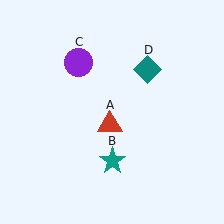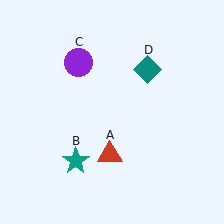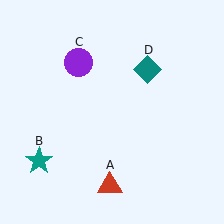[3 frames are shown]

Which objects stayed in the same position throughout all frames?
Purple circle (object C) and teal diamond (object D) remained stationary.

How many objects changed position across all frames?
2 objects changed position: red triangle (object A), teal star (object B).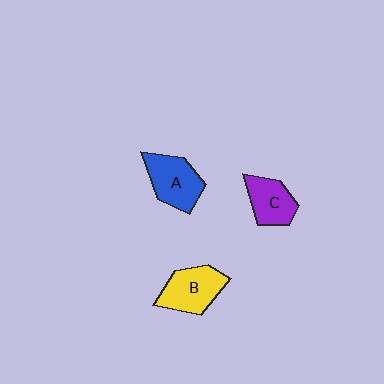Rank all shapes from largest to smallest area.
From largest to smallest: B (yellow), A (blue), C (purple).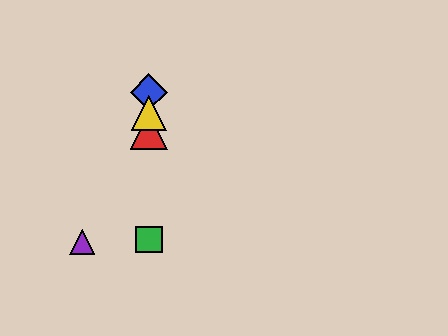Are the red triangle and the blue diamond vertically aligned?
Yes, both are at x≈149.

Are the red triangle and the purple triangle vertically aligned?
No, the red triangle is at x≈149 and the purple triangle is at x≈82.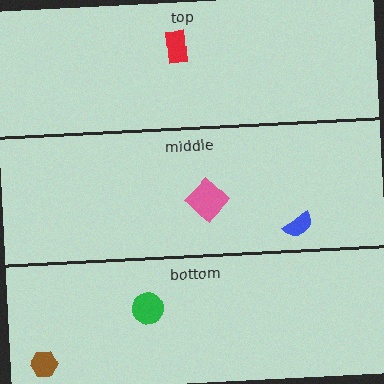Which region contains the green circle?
The bottom region.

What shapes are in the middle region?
The pink diamond, the blue semicircle.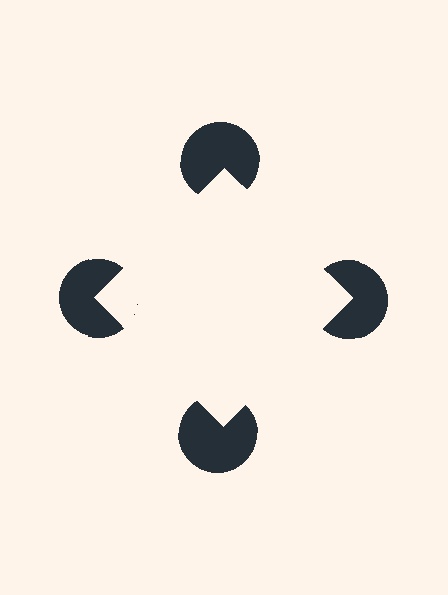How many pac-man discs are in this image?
There are 4 — one at each vertex of the illusory square.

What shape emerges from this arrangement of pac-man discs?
An illusory square — its edges are inferred from the aligned wedge cuts in the pac-man discs, not physically drawn.